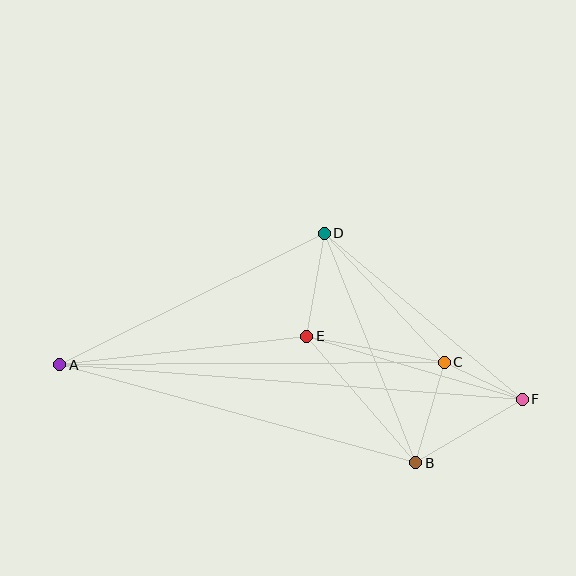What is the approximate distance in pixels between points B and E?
The distance between B and E is approximately 167 pixels.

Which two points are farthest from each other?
Points A and F are farthest from each other.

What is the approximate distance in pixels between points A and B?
The distance between A and B is approximately 369 pixels.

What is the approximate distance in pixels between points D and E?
The distance between D and E is approximately 104 pixels.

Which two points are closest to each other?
Points C and F are closest to each other.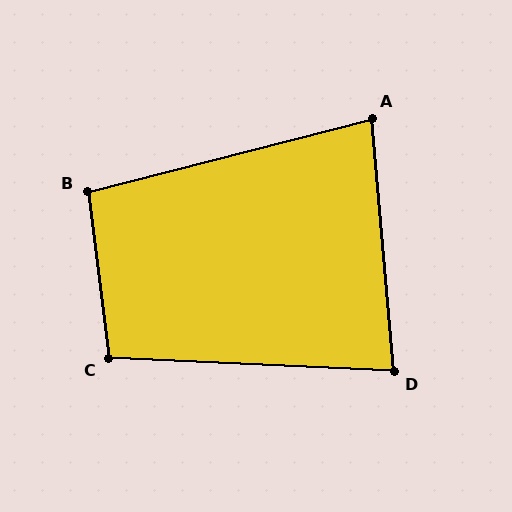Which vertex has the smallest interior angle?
A, at approximately 81 degrees.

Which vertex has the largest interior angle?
C, at approximately 99 degrees.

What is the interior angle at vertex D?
Approximately 83 degrees (acute).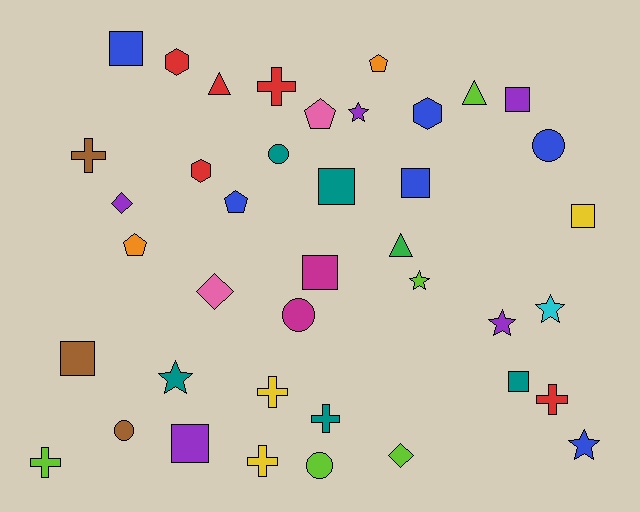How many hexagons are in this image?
There are 3 hexagons.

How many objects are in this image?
There are 40 objects.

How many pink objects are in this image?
There are 2 pink objects.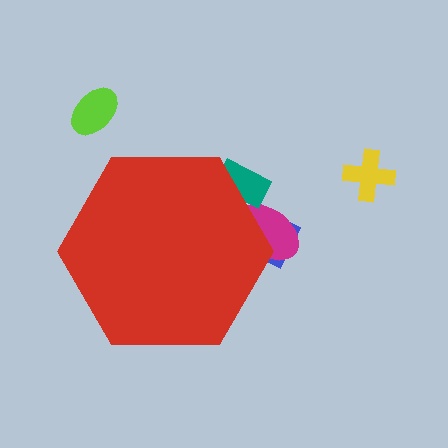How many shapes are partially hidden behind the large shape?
3 shapes are partially hidden.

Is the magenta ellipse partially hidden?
Yes, the magenta ellipse is partially hidden behind the red hexagon.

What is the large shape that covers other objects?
A red hexagon.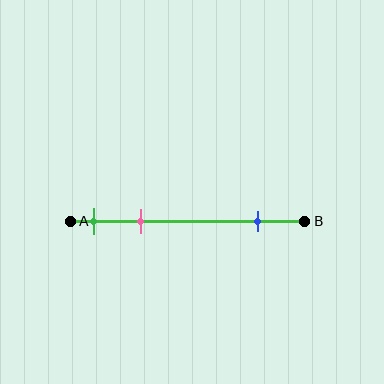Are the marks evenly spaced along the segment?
No, the marks are not evenly spaced.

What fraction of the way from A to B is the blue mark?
The blue mark is approximately 80% (0.8) of the way from A to B.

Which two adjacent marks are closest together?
The green and pink marks are the closest adjacent pair.